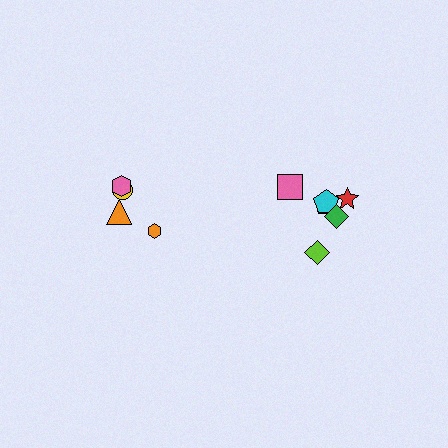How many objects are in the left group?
There are 4 objects.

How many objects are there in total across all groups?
There are 10 objects.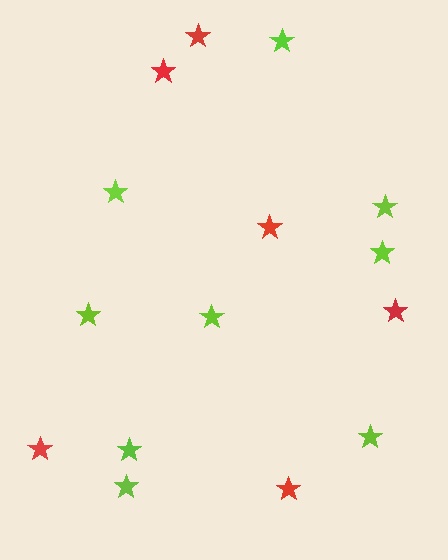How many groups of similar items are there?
There are 2 groups: one group of red stars (6) and one group of lime stars (9).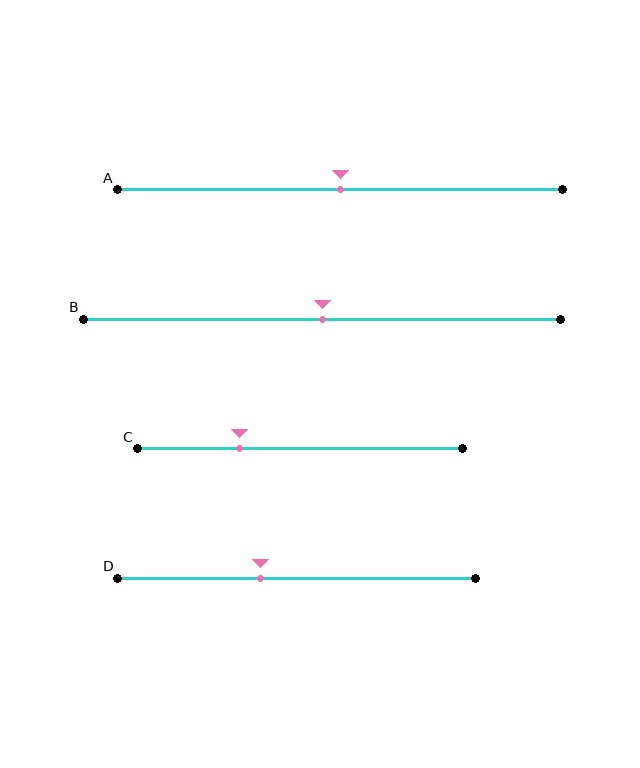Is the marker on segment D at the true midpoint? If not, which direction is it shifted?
No, the marker on segment D is shifted to the left by about 10% of the segment length.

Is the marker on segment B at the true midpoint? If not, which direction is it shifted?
Yes, the marker on segment B is at the true midpoint.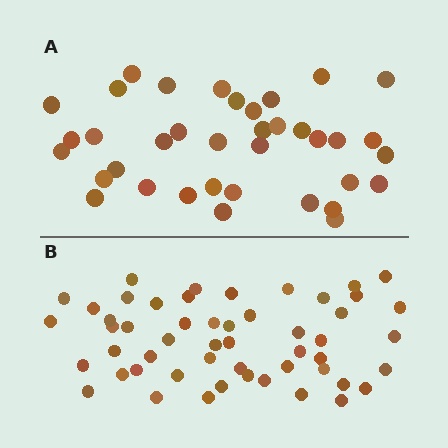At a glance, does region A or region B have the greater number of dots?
Region B (the bottom region) has more dots.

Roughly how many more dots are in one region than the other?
Region B has approximately 15 more dots than region A.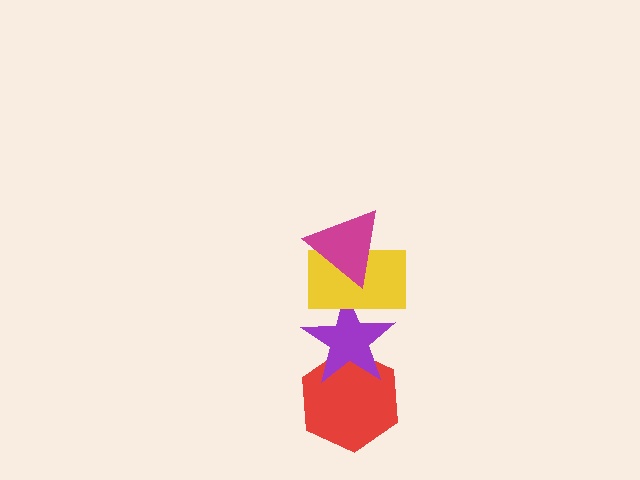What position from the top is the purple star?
The purple star is 3rd from the top.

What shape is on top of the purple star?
The yellow rectangle is on top of the purple star.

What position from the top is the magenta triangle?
The magenta triangle is 1st from the top.